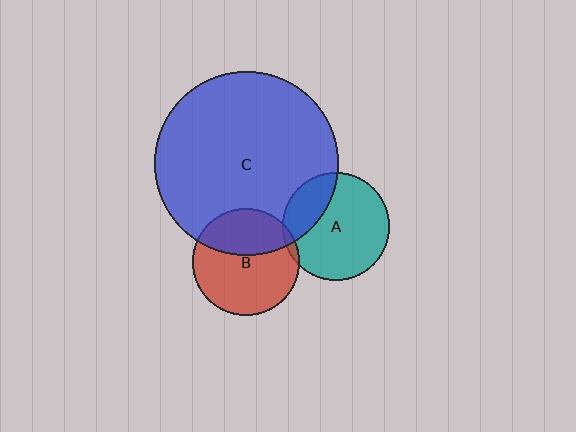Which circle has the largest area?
Circle C (blue).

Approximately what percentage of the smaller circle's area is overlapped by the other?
Approximately 5%.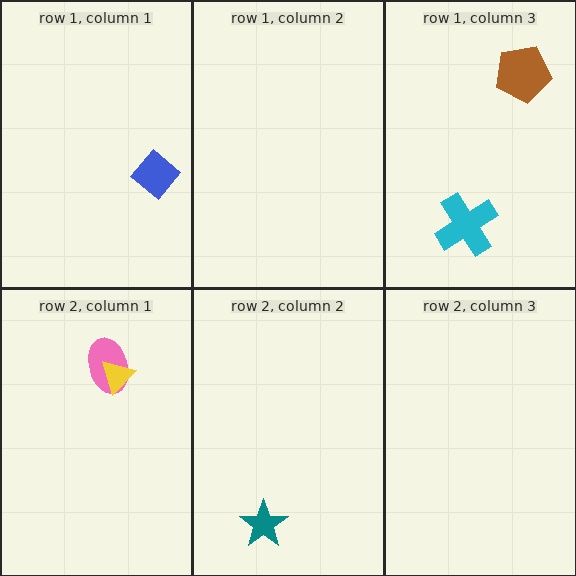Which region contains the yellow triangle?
The row 2, column 1 region.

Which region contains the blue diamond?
The row 1, column 1 region.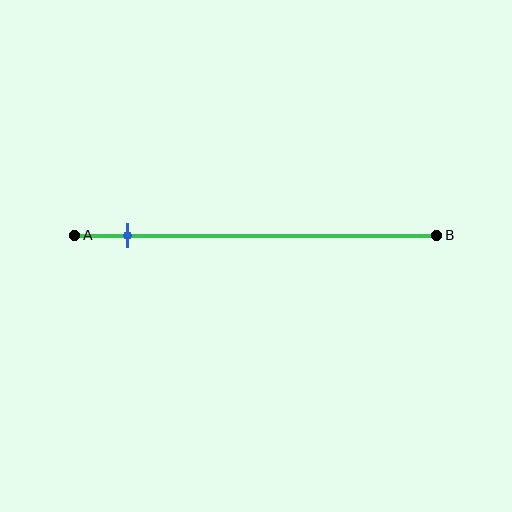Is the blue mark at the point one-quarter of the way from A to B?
No, the mark is at about 15% from A, not at the 25% one-quarter point.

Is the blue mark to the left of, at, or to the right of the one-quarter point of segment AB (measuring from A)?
The blue mark is to the left of the one-quarter point of segment AB.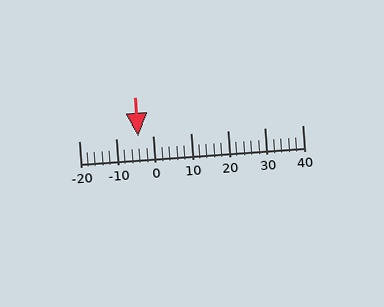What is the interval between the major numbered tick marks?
The major tick marks are spaced 10 units apart.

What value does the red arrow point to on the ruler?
The red arrow points to approximately -4.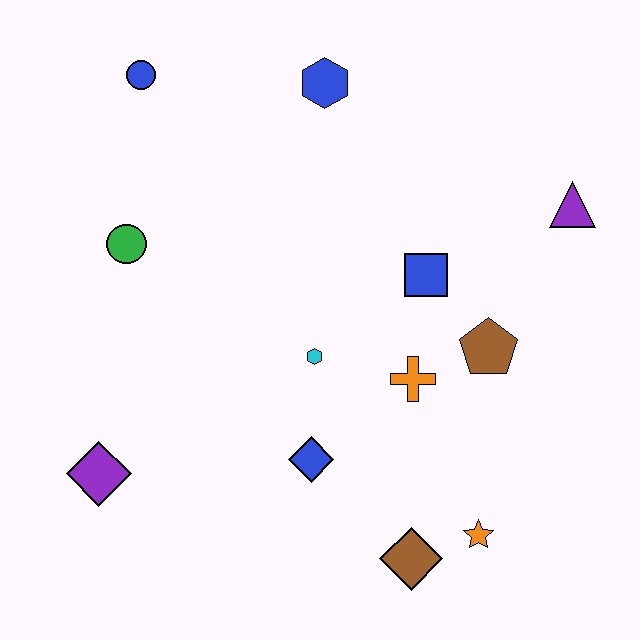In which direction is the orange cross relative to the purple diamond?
The orange cross is to the right of the purple diamond.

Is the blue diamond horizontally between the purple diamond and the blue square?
Yes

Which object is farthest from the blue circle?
The orange star is farthest from the blue circle.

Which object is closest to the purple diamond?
The blue diamond is closest to the purple diamond.